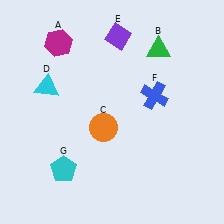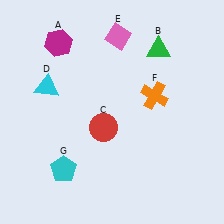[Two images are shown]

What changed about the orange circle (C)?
In Image 1, C is orange. In Image 2, it changed to red.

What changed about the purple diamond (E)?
In Image 1, E is purple. In Image 2, it changed to pink.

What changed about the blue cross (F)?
In Image 1, F is blue. In Image 2, it changed to orange.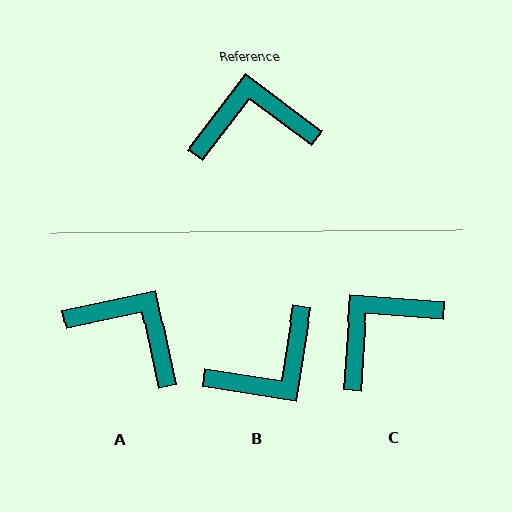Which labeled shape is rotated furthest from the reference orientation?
B, about 152 degrees away.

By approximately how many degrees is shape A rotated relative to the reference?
Approximately 41 degrees clockwise.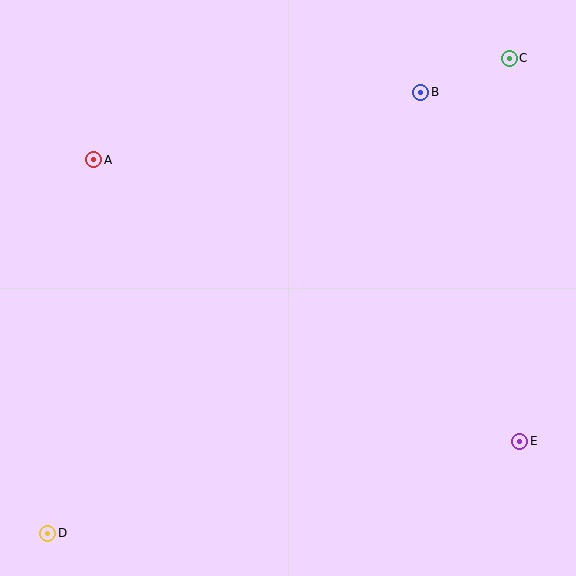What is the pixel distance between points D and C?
The distance between D and C is 662 pixels.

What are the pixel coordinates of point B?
Point B is at (421, 92).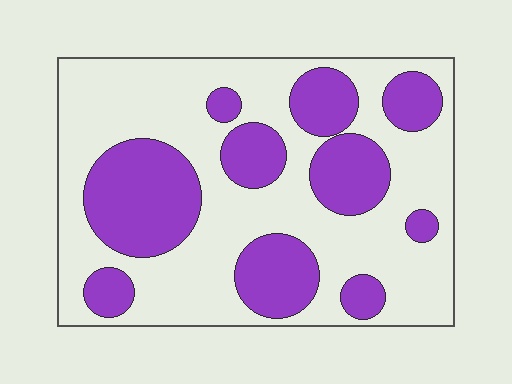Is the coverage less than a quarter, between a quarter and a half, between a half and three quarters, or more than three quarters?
Between a quarter and a half.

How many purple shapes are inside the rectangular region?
10.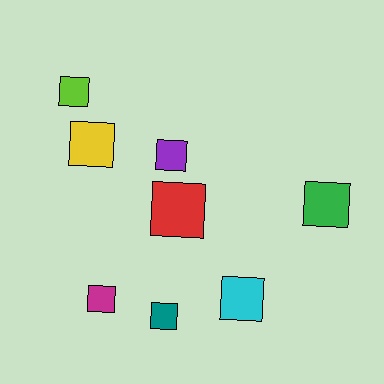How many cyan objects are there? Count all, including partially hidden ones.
There is 1 cyan object.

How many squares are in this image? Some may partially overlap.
There are 8 squares.